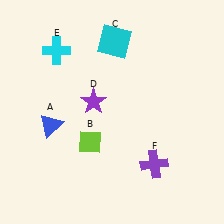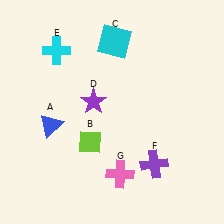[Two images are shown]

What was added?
A pink cross (G) was added in Image 2.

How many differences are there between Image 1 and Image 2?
There is 1 difference between the two images.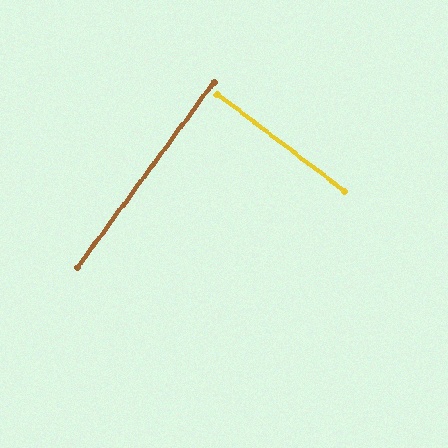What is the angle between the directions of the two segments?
Approximately 89 degrees.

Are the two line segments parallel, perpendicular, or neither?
Perpendicular — they meet at approximately 89°.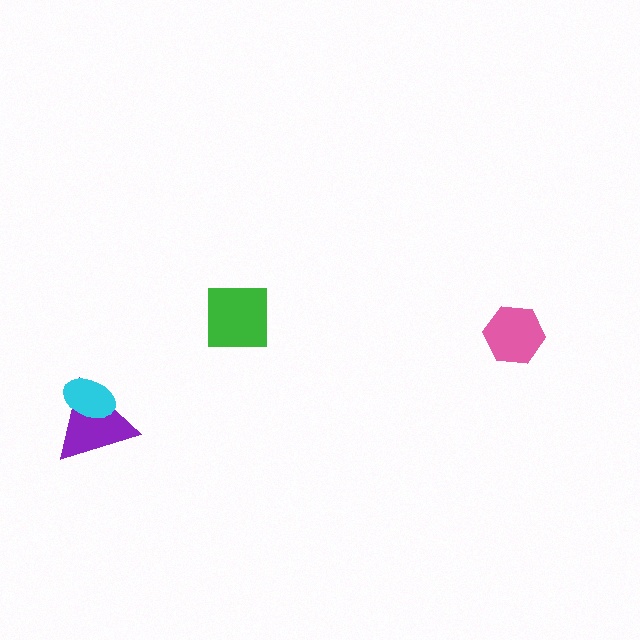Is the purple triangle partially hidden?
Yes, it is partially covered by another shape.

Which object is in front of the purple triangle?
The cyan ellipse is in front of the purple triangle.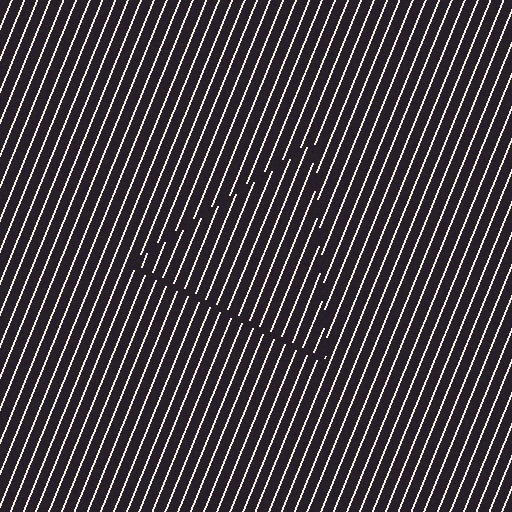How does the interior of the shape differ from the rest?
The interior of the shape contains the same grating, shifted by half a period — the contour is defined by the phase discontinuity where line-ends from the inner and outer gratings abut.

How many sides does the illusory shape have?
3 sides — the line-ends trace a triangle.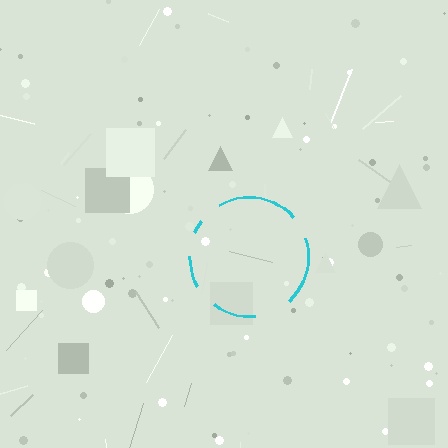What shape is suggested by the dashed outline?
The dashed outline suggests a circle.